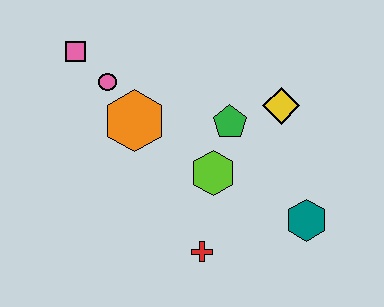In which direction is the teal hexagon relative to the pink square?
The teal hexagon is to the right of the pink square.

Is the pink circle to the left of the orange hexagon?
Yes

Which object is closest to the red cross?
The lime hexagon is closest to the red cross.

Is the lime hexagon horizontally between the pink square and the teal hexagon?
Yes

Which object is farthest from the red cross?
The pink square is farthest from the red cross.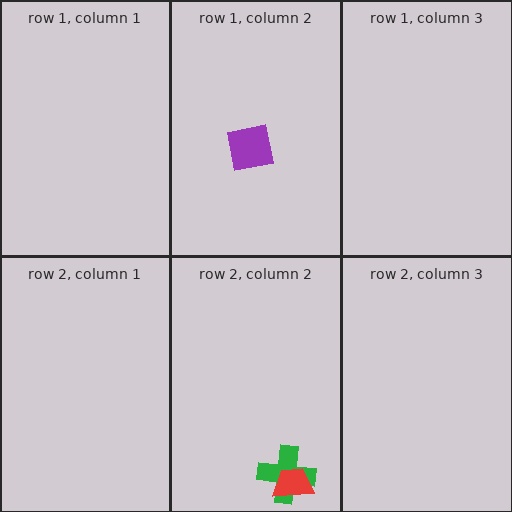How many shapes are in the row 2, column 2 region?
2.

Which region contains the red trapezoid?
The row 2, column 2 region.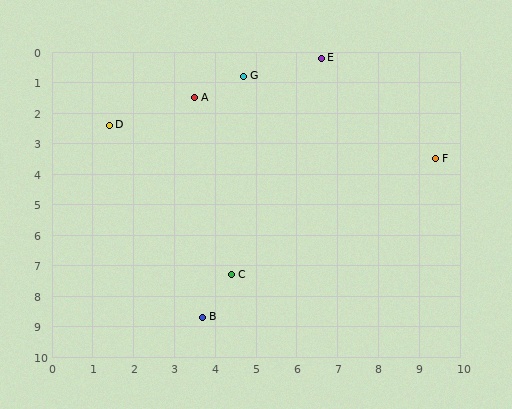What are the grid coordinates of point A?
Point A is at approximately (3.5, 1.5).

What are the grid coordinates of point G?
Point G is at approximately (4.7, 0.8).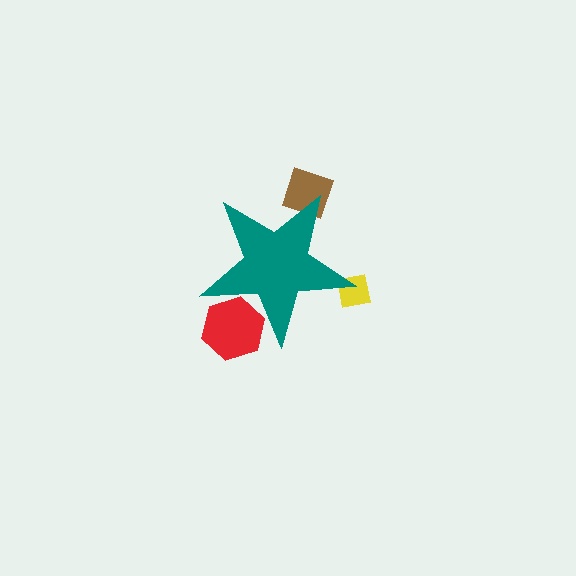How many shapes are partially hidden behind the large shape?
3 shapes are partially hidden.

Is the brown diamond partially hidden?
Yes, the brown diamond is partially hidden behind the teal star.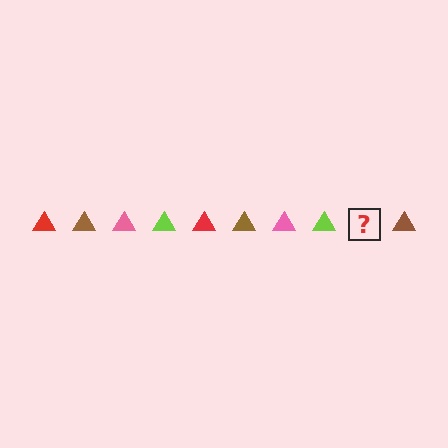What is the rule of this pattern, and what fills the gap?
The rule is that the pattern cycles through red, brown, pink, lime triangles. The gap should be filled with a red triangle.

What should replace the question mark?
The question mark should be replaced with a red triangle.